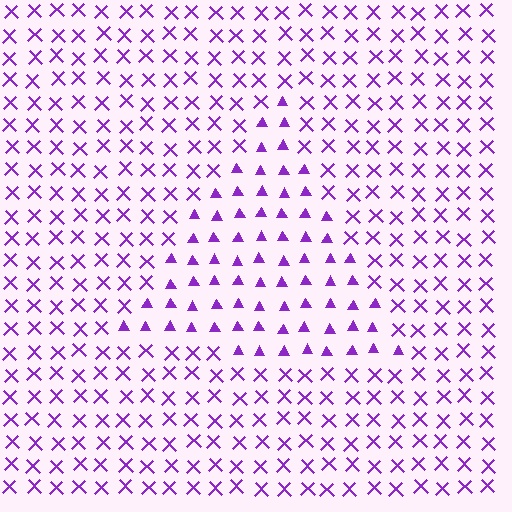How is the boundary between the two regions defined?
The boundary is defined by a change in element shape: triangles inside vs. X marks outside. All elements share the same color and spacing.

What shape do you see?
I see a triangle.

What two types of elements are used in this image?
The image uses triangles inside the triangle region and X marks outside it.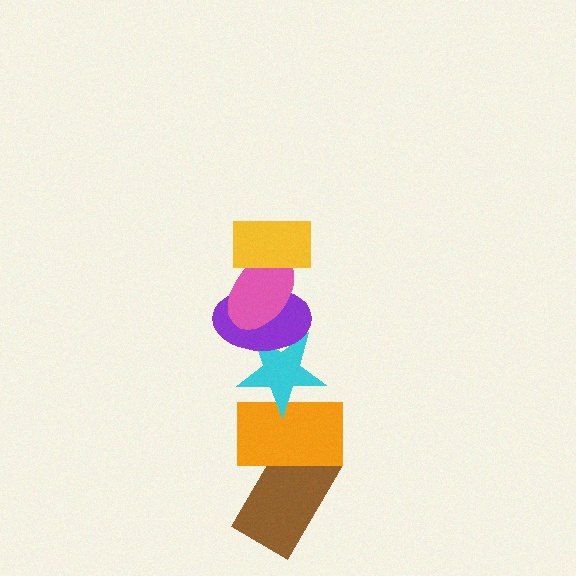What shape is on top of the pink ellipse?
The yellow rectangle is on top of the pink ellipse.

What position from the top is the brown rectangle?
The brown rectangle is 6th from the top.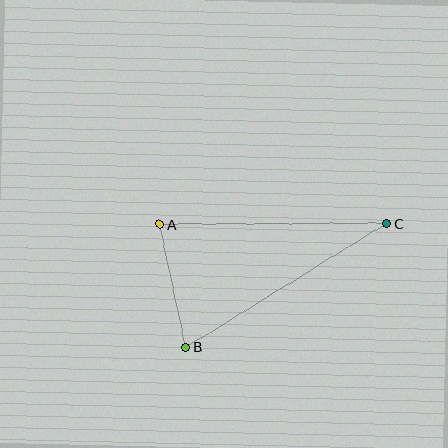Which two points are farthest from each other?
Points B and C are farthest from each other.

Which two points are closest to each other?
Points A and B are closest to each other.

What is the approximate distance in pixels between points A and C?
The distance between A and C is approximately 227 pixels.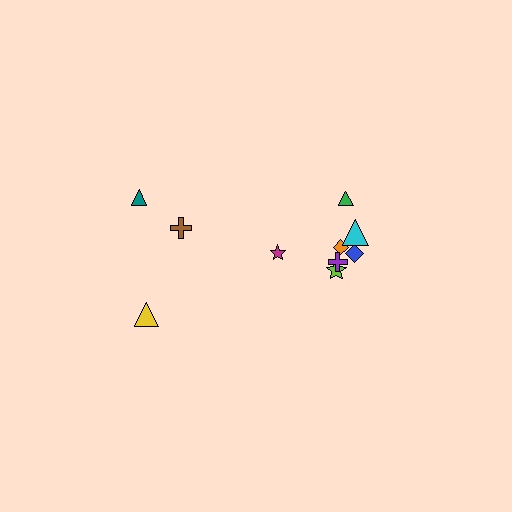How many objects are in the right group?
There are 7 objects.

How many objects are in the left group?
There are 3 objects.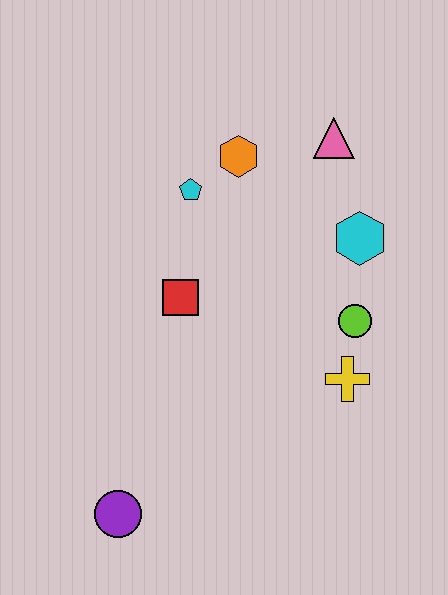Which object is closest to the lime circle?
The yellow cross is closest to the lime circle.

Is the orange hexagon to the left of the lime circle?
Yes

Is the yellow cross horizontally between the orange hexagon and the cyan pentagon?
No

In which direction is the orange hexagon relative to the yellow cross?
The orange hexagon is above the yellow cross.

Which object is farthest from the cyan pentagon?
The purple circle is farthest from the cyan pentagon.